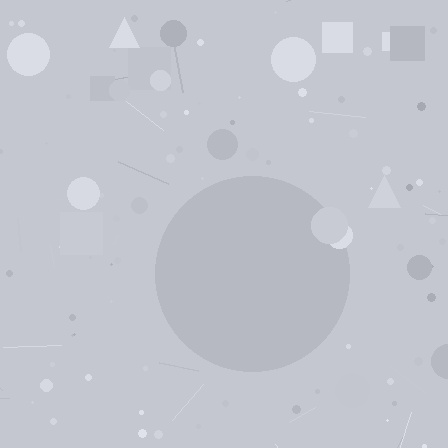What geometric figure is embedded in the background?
A circle is embedded in the background.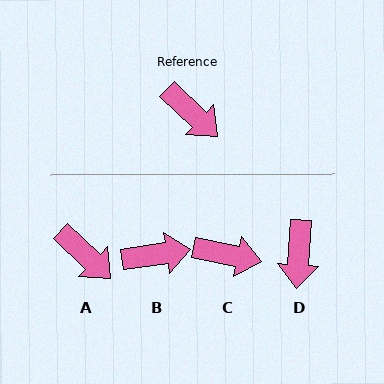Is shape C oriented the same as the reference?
No, it is off by about 32 degrees.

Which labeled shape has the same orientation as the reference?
A.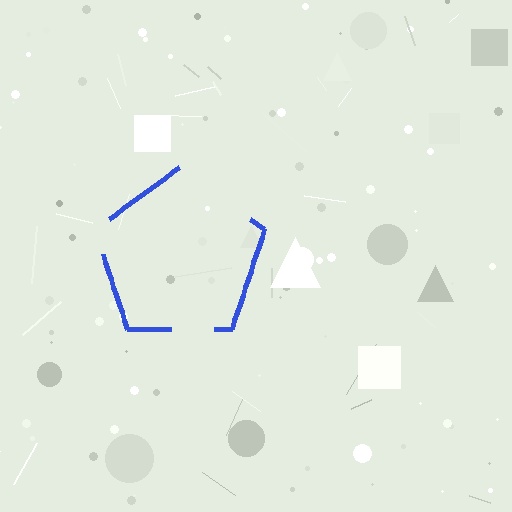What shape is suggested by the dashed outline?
The dashed outline suggests a pentagon.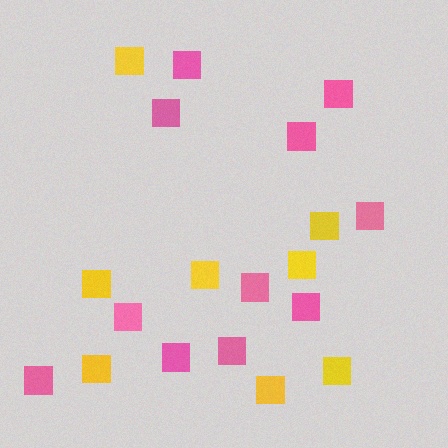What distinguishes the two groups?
There are 2 groups: one group of pink squares (11) and one group of yellow squares (8).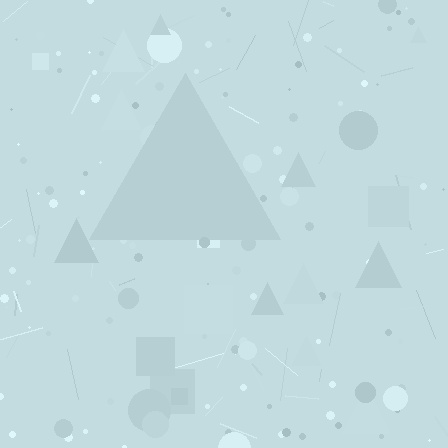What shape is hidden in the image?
A triangle is hidden in the image.